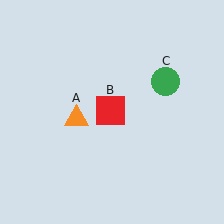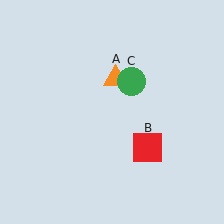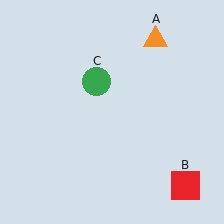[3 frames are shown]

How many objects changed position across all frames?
3 objects changed position: orange triangle (object A), red square (object B), green circle (object C).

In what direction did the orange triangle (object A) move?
The orange triangle (object A) moved up and to the right.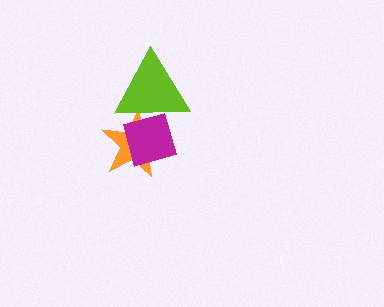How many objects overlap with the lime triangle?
2 objects overlap with the lime triangle.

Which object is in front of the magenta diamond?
The lime triangle is in front of the magenta diamond.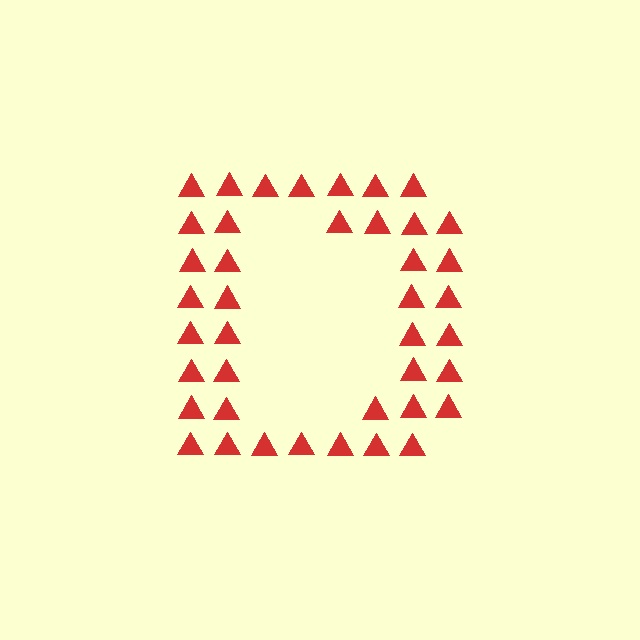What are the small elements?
The small elements are triangles.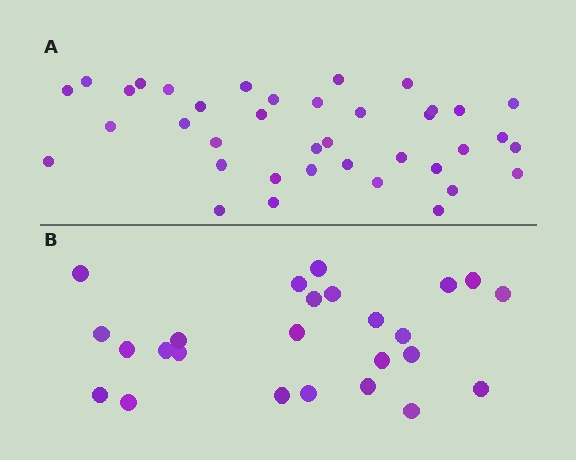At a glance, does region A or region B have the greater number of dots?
Region A (the top region) has more dots.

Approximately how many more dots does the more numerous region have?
Region A has approximately 15 more dots than region B.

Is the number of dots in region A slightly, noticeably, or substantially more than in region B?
Region A has substantially more. The ratio is roughly 1.5 to 1.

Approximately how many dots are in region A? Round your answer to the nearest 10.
About 40 dots. (The exact count is 38, which rounds to 40.)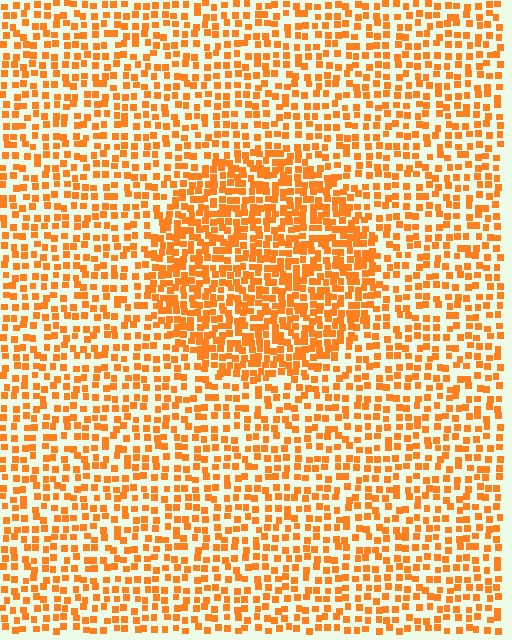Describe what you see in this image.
The image contains small orange elements arranged at two different densities. A circle-shaped region is visible where the elements are more densely packed than the surrounding area.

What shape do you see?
I see a circle.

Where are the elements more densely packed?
The elements are more densely packed inside the circle boundary.